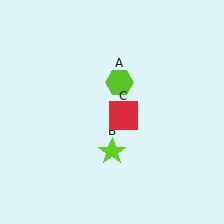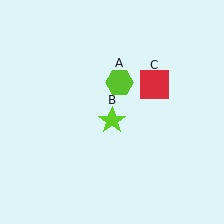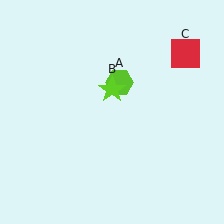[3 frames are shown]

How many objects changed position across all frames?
2 objects changed position: lime star (object B), red square (object C).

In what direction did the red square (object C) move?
The red square (object C) moved up and to the right.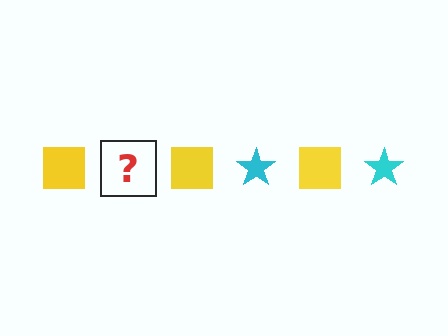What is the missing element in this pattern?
The missing element is a cyan star.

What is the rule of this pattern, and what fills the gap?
The rule is that the pattern alternates between yellow square and cyan star. The gap should be filled with a cyan star.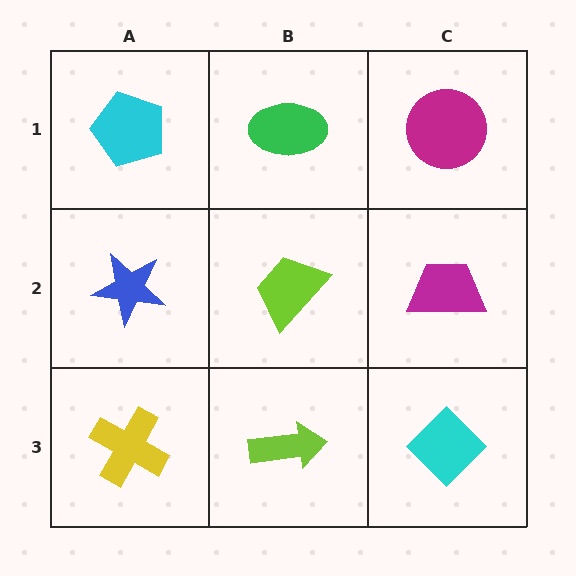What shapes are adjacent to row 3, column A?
A blue star (row 2, column A), a lime arrow (row 3, column B).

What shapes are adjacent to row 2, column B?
A green ellipse (row 1, column B), a lime arrow (row 3, column B), a blue star (row 2, column A), a magenta trapezoid (row 2, column C).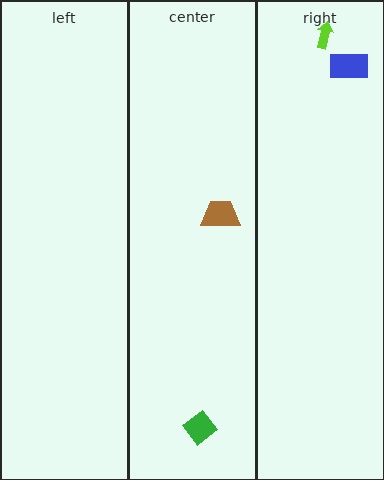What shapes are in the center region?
The green diamond, the brown trapezoid.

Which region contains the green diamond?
The center region.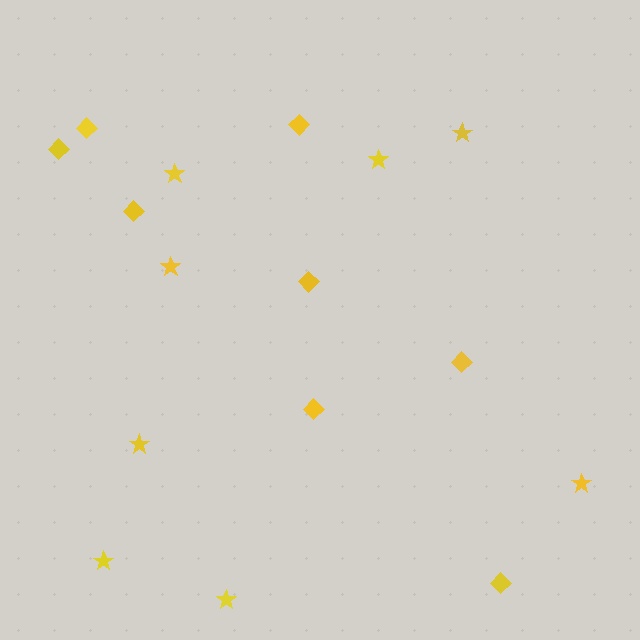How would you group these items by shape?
There are 2 groups: one group of stars (8) and one group of diamonds (8).